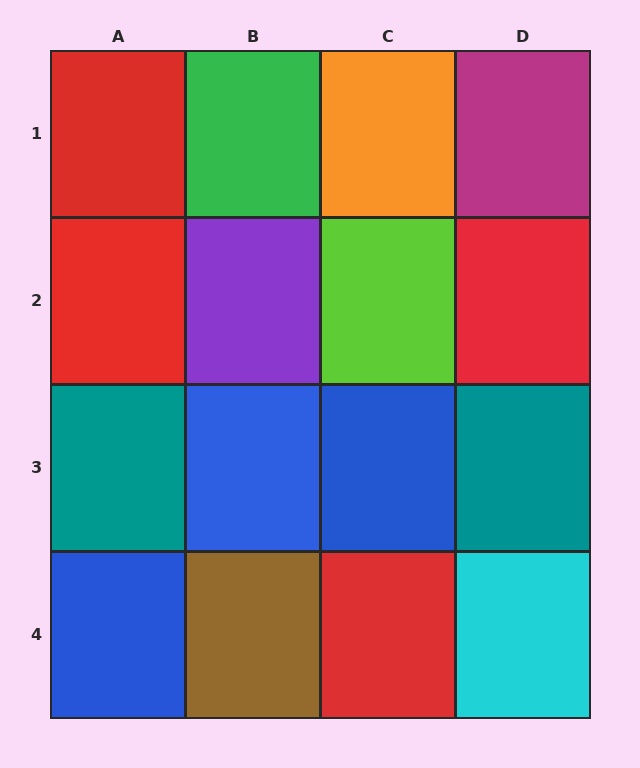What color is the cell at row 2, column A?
Red.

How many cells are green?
1 cell is green.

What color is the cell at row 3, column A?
Teal.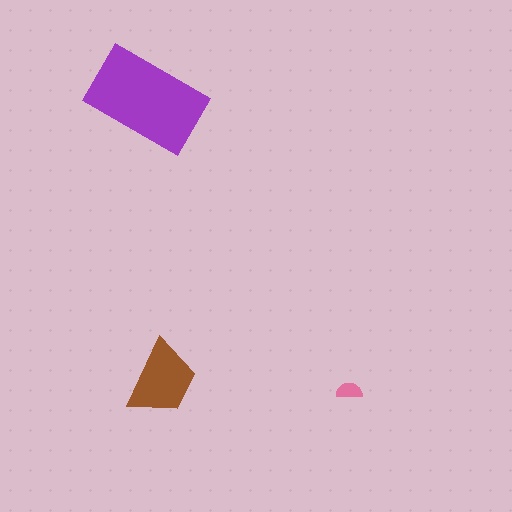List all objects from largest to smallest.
The purple rectangle, the brown trapezoid, the pink semicircle.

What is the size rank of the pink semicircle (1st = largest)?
3rd.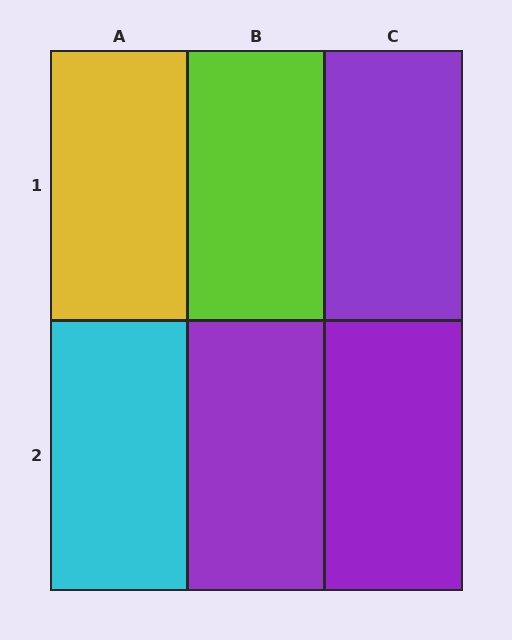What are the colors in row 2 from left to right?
Cyan, purple, purple.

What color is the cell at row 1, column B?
Lime.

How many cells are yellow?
1 cell is yellow.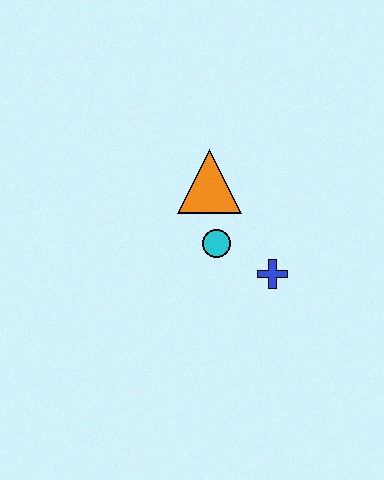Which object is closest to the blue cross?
The cyan circle is closest to the blue cross.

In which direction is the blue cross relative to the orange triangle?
The blue cross is below the orange triangle.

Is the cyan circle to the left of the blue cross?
Yes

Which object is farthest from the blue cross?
The orange triangle is farthest from the blue cross.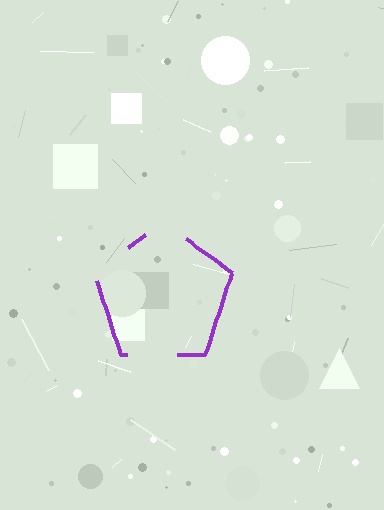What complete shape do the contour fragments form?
The contour fragments form a pentagon.